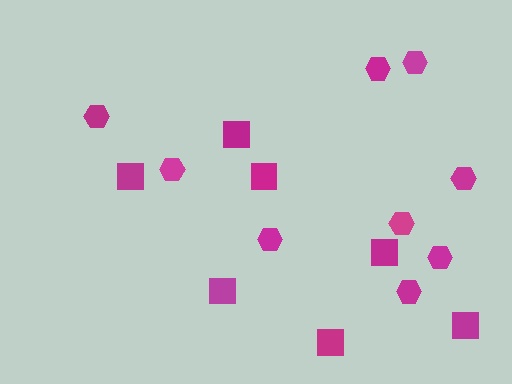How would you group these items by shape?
There are 2 groups: one group of hexagons (9) and one group of squares (7).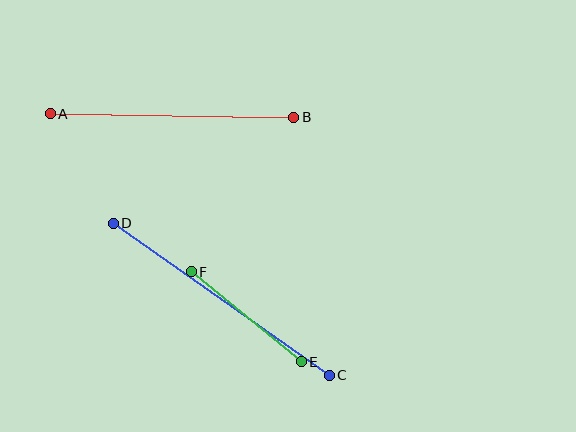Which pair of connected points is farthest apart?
Points C and D are farthest apart.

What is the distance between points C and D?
The distance is approximately 264 pixels.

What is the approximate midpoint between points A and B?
The midpoint is at approximately (172, 115) pixels.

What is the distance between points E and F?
The distance is approximately 142 pixels.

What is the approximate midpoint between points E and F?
The midpoint is at approximately (246, 317) pixels.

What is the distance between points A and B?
The distance is approximately 244 pixels.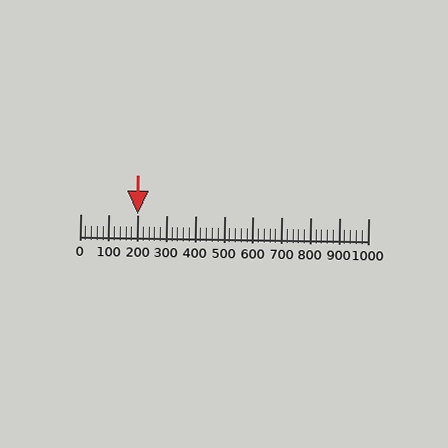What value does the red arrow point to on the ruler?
The red arrow points to approximately 200.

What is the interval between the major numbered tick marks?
The major tick marks are spaced 100 units apart.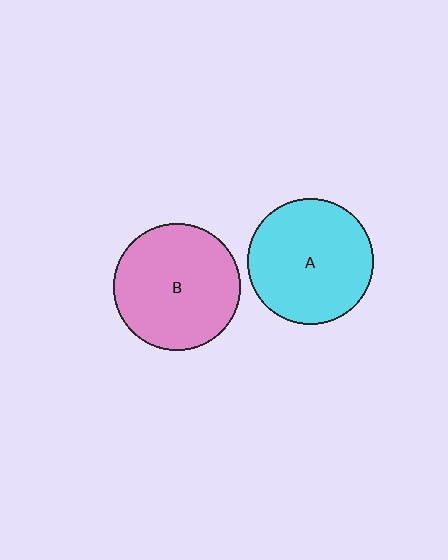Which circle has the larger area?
Circle B (pink).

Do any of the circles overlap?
No, none of the circles overlap.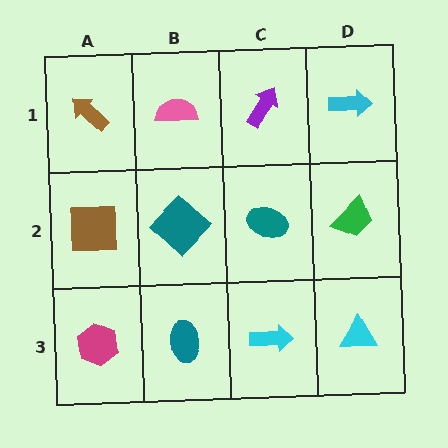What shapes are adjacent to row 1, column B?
A teal diamond (row 2, column B), a brown arrow (row 1, column A), a purple arrow (row 1, column C).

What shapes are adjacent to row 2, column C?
A purple arrow (row 1, column C), a cyan arrow (row 3, column C), a teal diamond (row 2, column B), a green trapezoid (row 2, column D).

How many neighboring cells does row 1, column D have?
2.